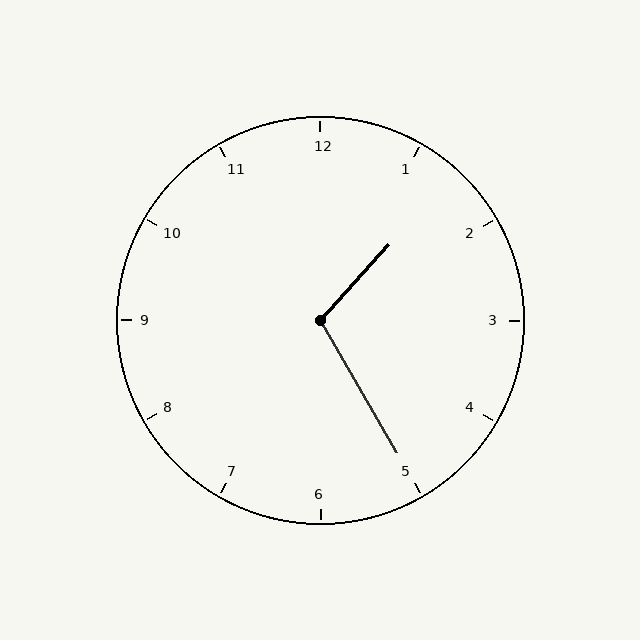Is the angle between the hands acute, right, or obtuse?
It is obtuse.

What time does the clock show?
1:25.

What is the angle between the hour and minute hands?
Approximately 108 degrees.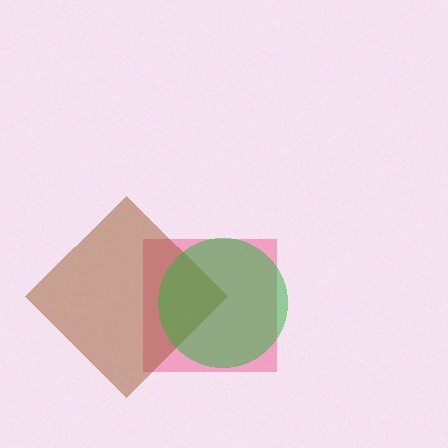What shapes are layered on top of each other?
The layered shapes are: a pink square, a brown diamond, a green circle.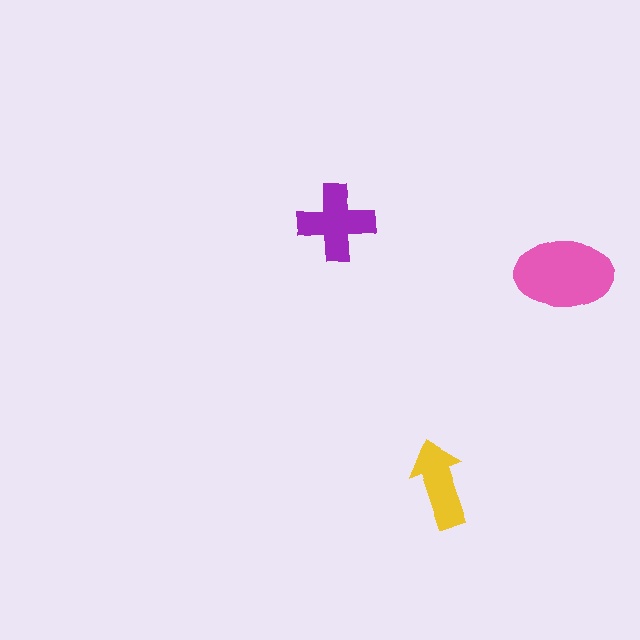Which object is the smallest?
The yellow arrow.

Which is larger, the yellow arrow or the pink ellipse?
The pink ellipse.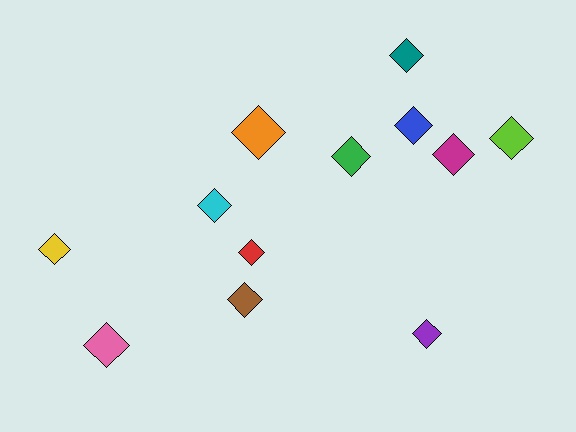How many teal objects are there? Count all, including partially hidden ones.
There is 1 teal object.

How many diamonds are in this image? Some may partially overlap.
There are 12 diamonds.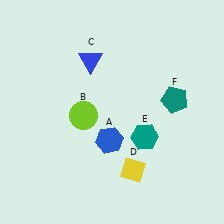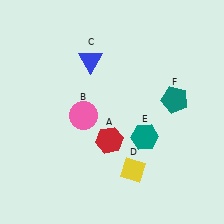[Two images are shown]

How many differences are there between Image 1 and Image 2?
There are 2 differences between the two images.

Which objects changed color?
A changed from blue to red. B changed from lime to pink.